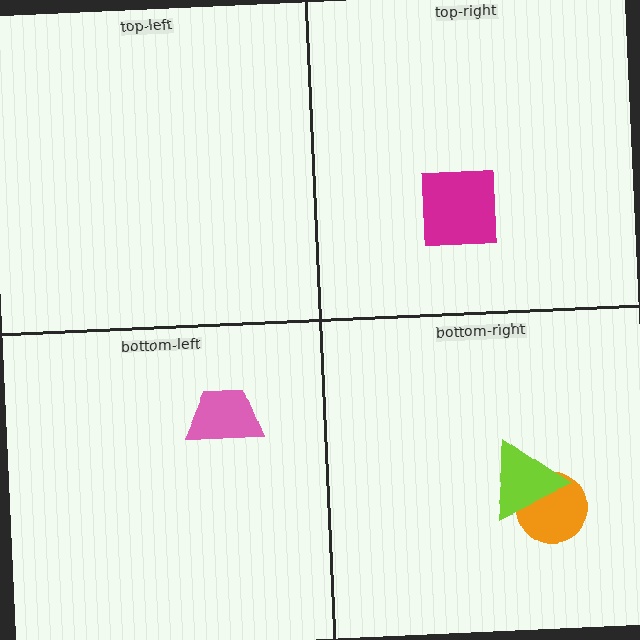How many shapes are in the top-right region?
1.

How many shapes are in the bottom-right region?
2.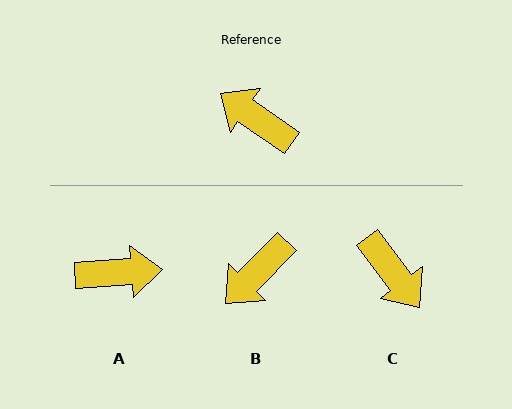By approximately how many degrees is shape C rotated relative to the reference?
Approximately 162 degrees counter-clockwise.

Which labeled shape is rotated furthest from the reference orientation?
C, about 162 degrees away.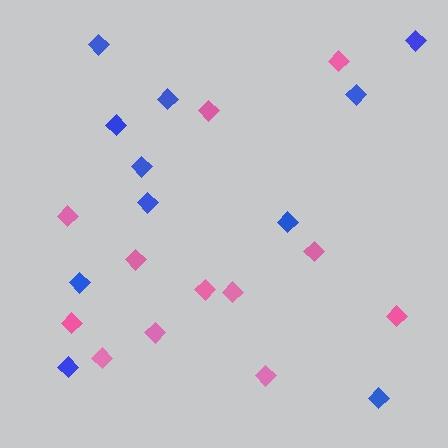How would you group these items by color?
There are 2 groups: one group of pink diamonds (12) and one group of blue diamonds (11).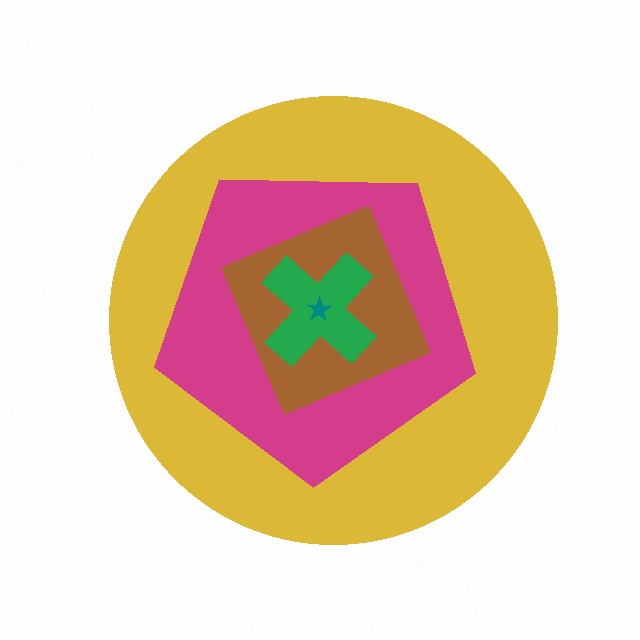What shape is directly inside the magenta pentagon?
The brown diamond.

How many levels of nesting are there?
5.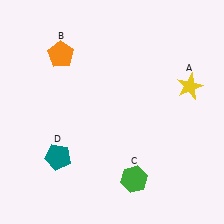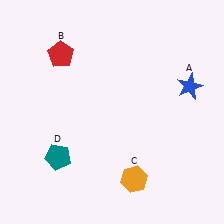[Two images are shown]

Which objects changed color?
A changed from yellow to blue. B changed from orange to red. C changed from green to orange.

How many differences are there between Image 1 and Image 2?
There are 3 differences between the two images.